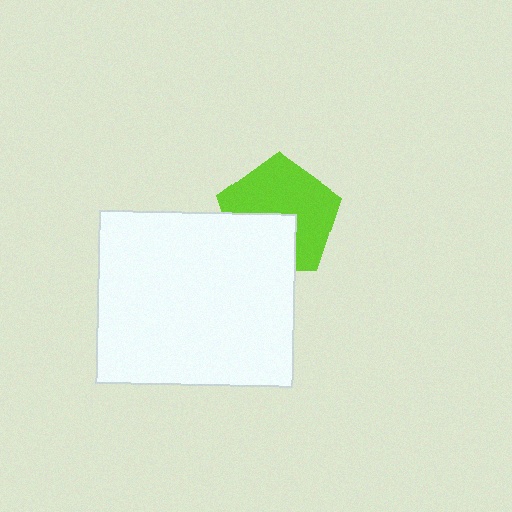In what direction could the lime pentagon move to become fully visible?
The lime pentagon could move up. That would shift it out from behind the white rectangle entirely.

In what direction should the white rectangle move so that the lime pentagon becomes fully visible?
The white rectangle should move down. That is the shortest direction to clear the overlap and leave the lime pentagon fully visible.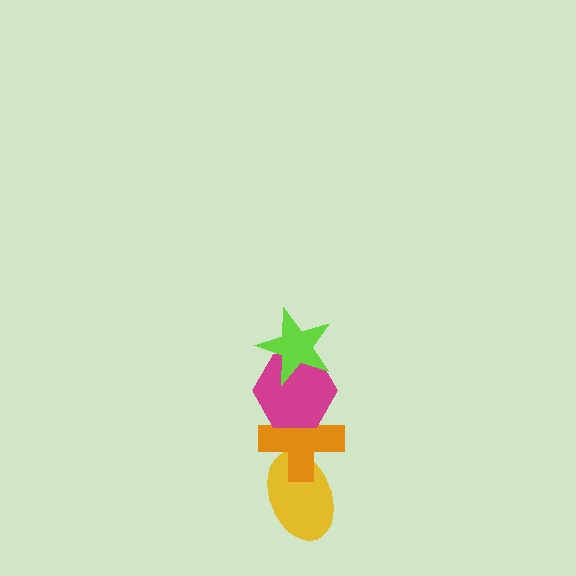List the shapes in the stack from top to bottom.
From top to bottom: the lime star, the magenta hexagon, the orange cross, the yellow ellipse.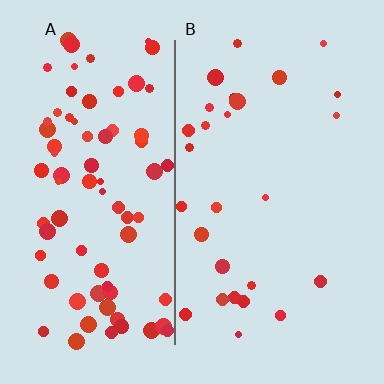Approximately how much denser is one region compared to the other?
Approximately 2.9× — region A over region B.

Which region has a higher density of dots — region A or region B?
A (the left).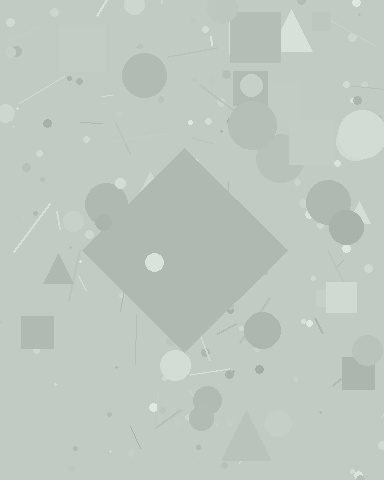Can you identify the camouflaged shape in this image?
The camouflaged shape is a diamond.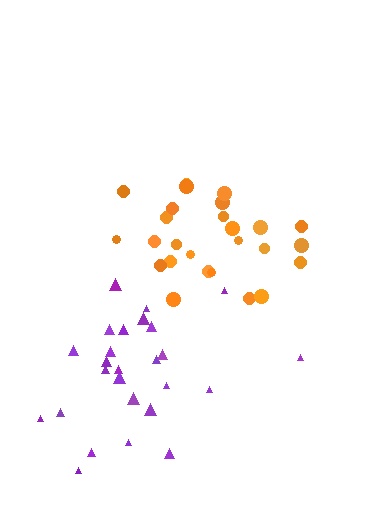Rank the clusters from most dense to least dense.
orange, purple.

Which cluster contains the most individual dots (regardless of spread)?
Purple (26).